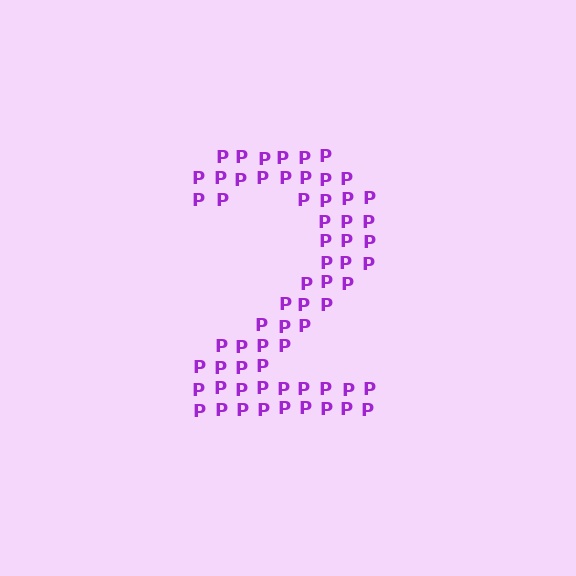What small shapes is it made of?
It is made of small letter P's.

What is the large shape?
The large shape is the digit 2.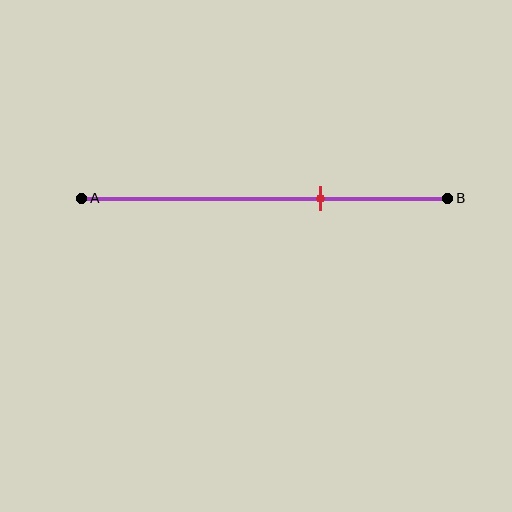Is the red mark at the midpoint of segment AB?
No, the mark is at about 65% from A, not at the 50% midpoint.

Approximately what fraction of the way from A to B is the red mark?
The red mark is approximately 65% of the way from A to B.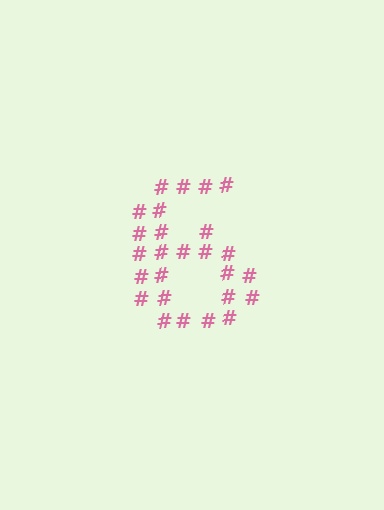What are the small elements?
The small elements are hash symbols.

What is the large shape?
The large shape is the digit 6.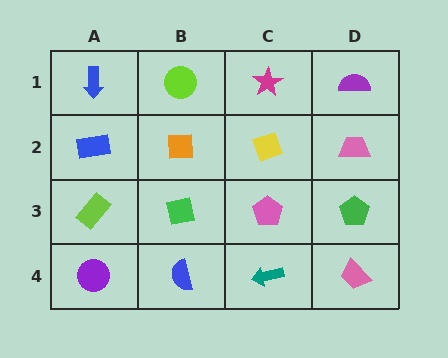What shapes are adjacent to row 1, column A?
A blue rectangle (row 2, column A), a lime circle (row 1, column B).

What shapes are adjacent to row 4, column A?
A lime rectangle (row 3, column A), a blue semicircle (row 4, column B).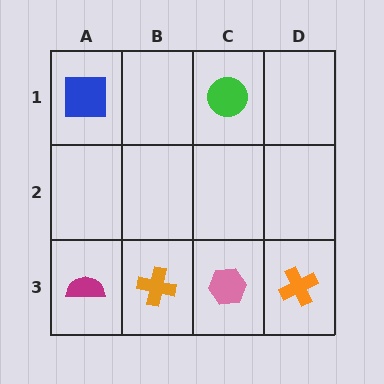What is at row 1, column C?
A green circle.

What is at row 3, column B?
An orange cross.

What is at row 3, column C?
A pink hexagon.